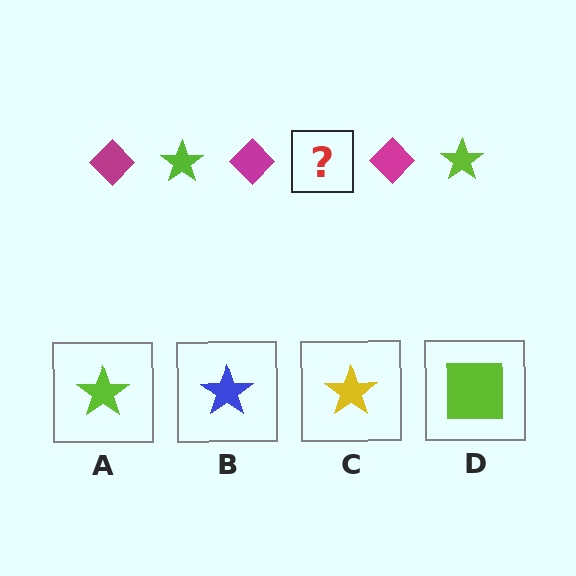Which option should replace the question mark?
Option A.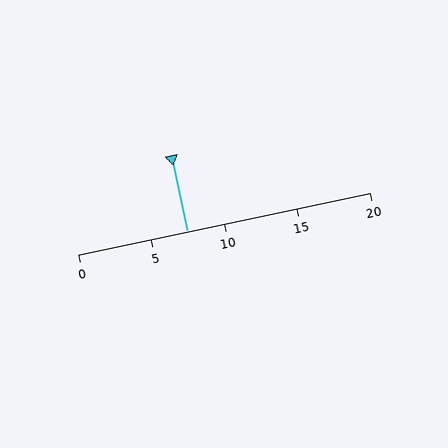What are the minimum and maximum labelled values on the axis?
The axis runs from 0 to 20.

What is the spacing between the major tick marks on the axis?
The major ticks are spaced 5 apart.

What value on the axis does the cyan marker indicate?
The marker indicates approximately 7.5.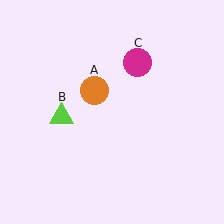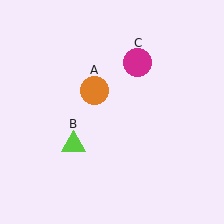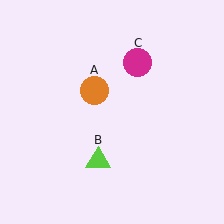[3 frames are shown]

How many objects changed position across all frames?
1 object changed position: lime triangle (object B).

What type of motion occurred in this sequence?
The lime triangle (object B) rotated counterclockwise around the center of the scene.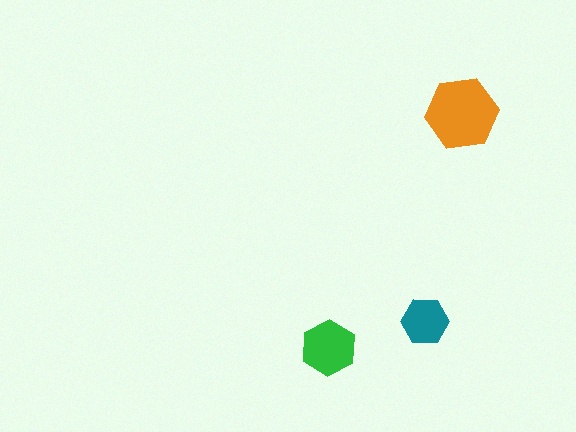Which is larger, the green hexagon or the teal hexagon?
The green one.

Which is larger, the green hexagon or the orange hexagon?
The orange one.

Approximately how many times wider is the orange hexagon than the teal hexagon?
About 1.5 times wider.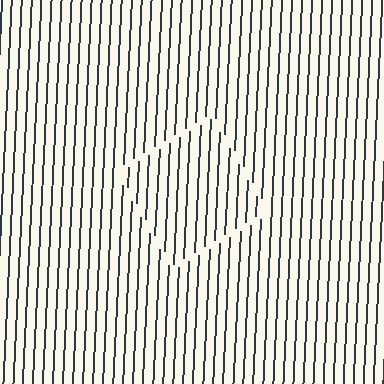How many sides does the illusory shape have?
4 sides — the line-ends trace a square.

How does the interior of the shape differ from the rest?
The interior of the shape contains the same grating, shifted by half a period — the contour is defined by the phase discontinuity where line-ends from the inner and outer gratings abut.